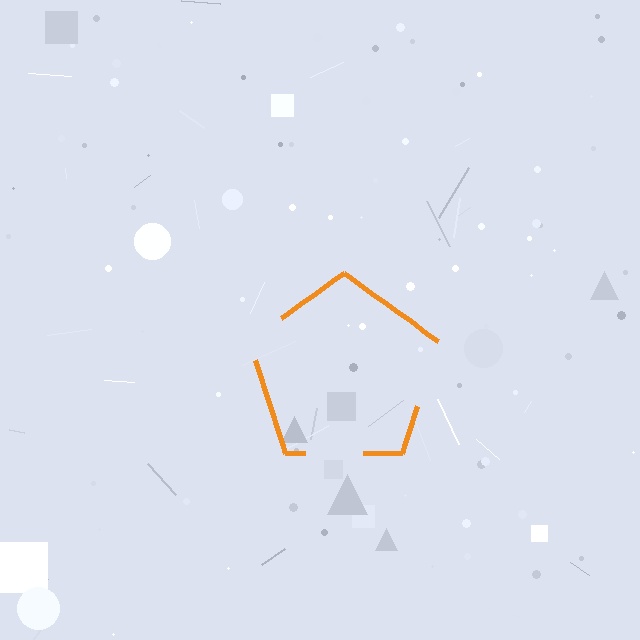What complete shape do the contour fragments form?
The contour fragments form a pentagon.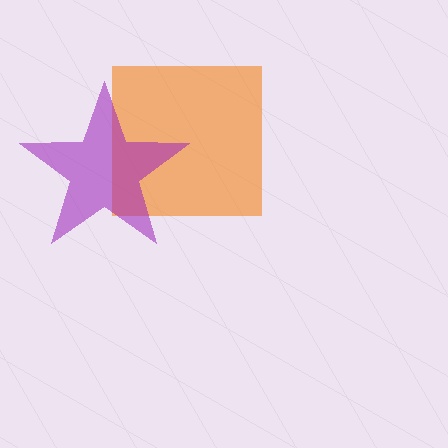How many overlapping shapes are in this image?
There are 2 overlapping shapes in the image.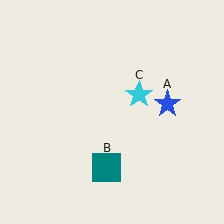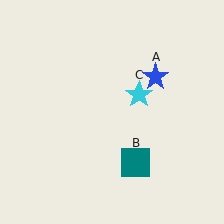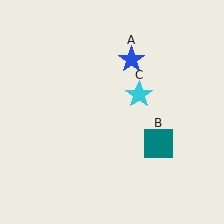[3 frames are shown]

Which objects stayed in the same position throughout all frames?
Cyan star (object C) remained stationary.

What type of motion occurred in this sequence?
The blue star (object A), teal square (object B) rotated counterclockwise around the center of the scene.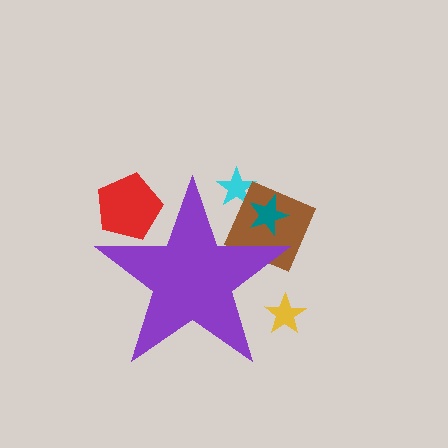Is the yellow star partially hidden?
Yes, the yellow star is partially hidden behind the purple star.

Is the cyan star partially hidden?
Yes, the cyan star is partially hidden behind the purple star.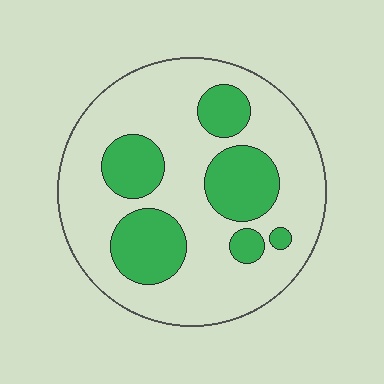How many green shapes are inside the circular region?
6.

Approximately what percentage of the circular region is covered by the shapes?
Approximately 30%.